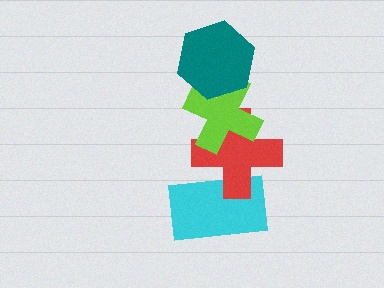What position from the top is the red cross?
The red cross is 3rd from the top.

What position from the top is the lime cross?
The lime cross is 2nd from the top.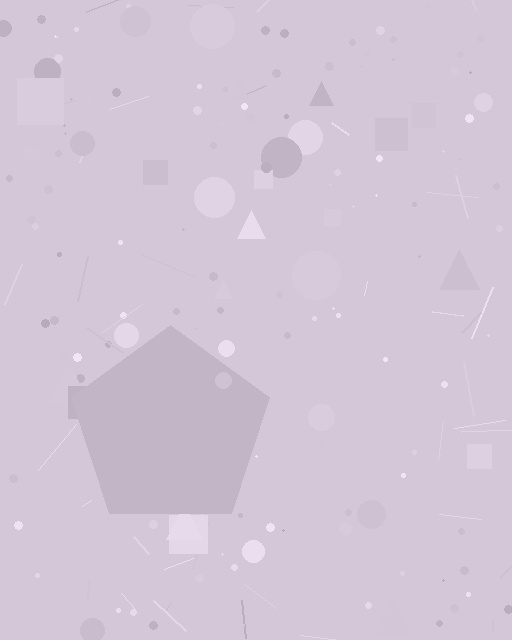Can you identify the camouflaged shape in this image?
The camouflaged shape is a pentagon.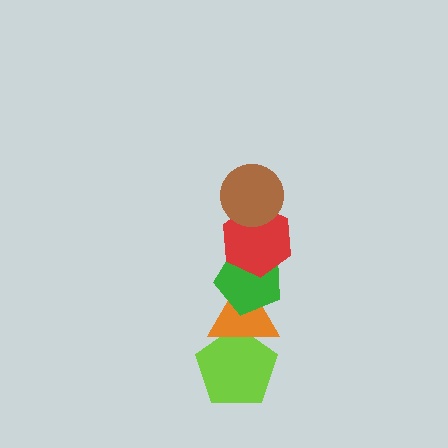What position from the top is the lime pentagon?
The lime pentagon is 5th from the top.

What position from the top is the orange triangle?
The orange triangle is 4th from the top.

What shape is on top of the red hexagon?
The brown circle is on top of the red hexagon.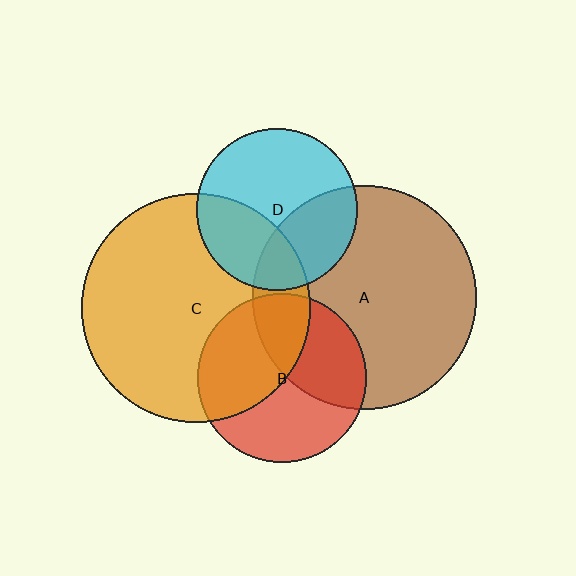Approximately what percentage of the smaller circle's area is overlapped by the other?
Approximately 35%.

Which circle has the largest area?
Circle C (orange).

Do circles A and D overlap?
Yes.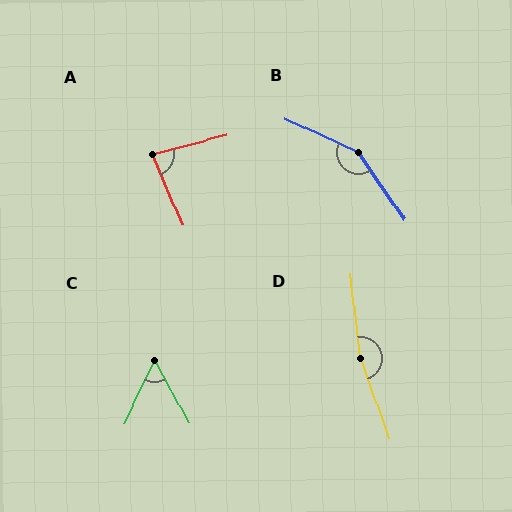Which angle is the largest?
D, at approximately 167 degrees.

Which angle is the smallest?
C, at approximately 55 degrees.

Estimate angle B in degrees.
Approximately 149 degrees.